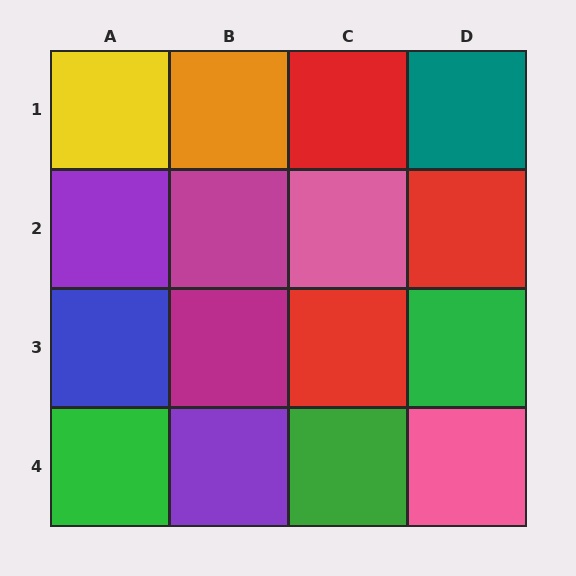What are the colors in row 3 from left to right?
Blue, magenta, red, green.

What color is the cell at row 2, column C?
Pink.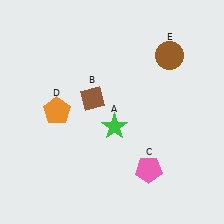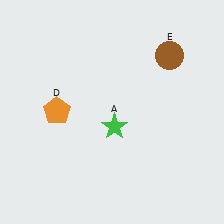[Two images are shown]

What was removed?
The brown diamond (B), the pink pentagon (C) were removed in Image 2.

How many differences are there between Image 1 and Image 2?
There are 2 differences between the two images.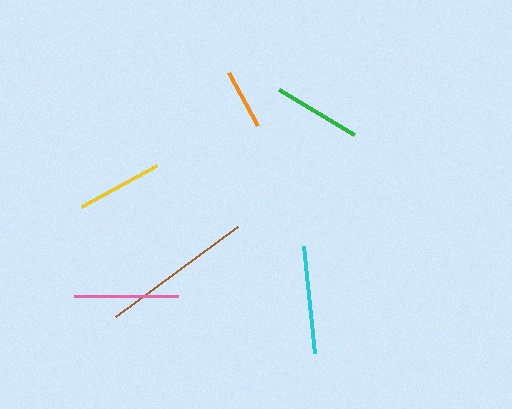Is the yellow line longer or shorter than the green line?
The green line is longer than the yellow line.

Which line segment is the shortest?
The orange line is the shortest at approximately 60 pixels.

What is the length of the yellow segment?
The yellow segment is approximately 84 pixels long.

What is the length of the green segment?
The green segment is approximately 88 pixels long.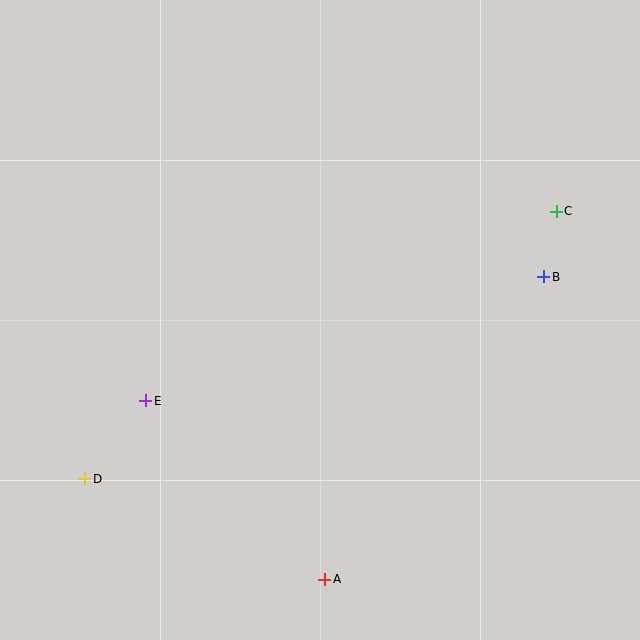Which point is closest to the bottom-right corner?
Point A is closest to the bottom-right corner.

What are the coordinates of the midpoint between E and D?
The midpoint between E and D is at (115, 440).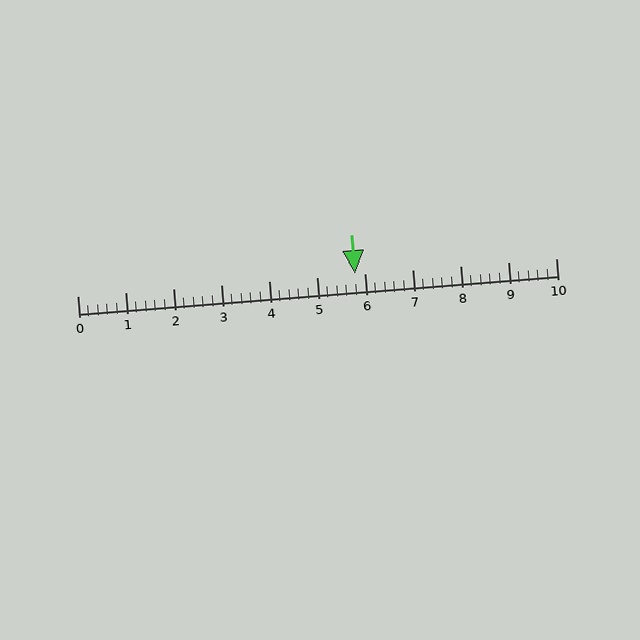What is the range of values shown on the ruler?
The ruler shows values from 0 to 10.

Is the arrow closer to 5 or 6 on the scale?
The arrow is closer to 6.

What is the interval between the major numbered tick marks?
The major tick marks are spaced 1 units apart.